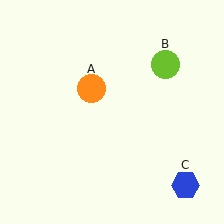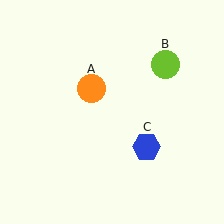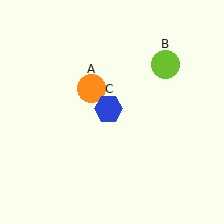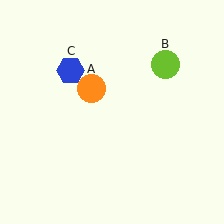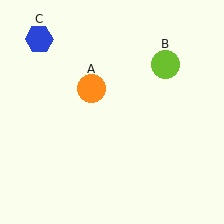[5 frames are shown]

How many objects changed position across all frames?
1 object changed position: blue hexagon (object C).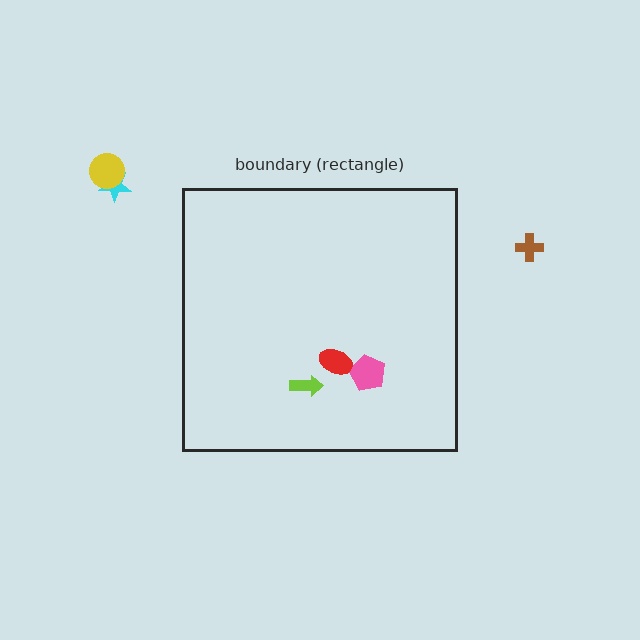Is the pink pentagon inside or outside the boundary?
Inside.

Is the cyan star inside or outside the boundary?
Outside.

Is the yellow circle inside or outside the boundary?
Outside.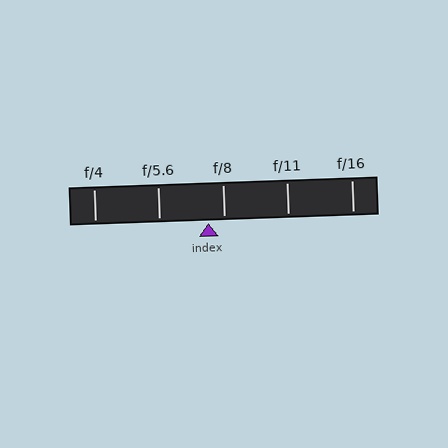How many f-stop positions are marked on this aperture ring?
There are 5 f-stop positions marked.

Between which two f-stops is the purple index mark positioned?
The index mark is between f/5.6 and f/8.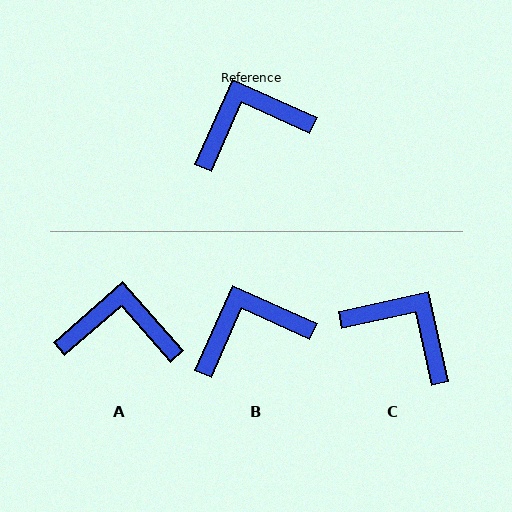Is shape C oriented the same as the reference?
No, it is off by about 54 degrees.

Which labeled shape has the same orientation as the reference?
B.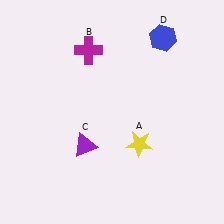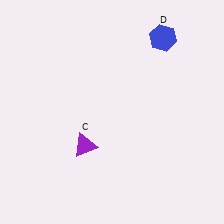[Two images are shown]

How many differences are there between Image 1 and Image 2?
There are 2 differences between the two images.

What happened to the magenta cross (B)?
The magenta cross (B) was removed in Image 2. It was in the top-left area of Image 1.